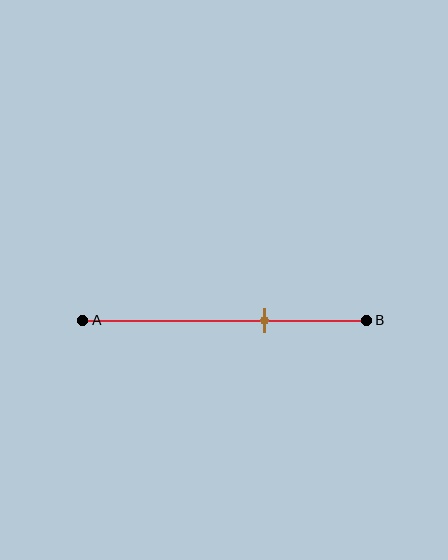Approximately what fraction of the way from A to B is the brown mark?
The brown mark is approximately 65% of the way from A to B.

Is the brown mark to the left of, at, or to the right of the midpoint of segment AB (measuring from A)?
The brown mark is to the right of the midpoint of segment AB.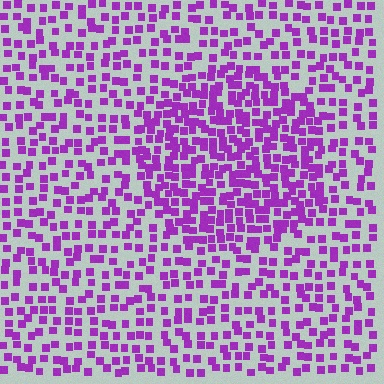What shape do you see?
I see a circle.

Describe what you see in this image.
The image contains small purple elements arranged at two different densities. A circle-shaped region is visible where the elements are more densely packed than the surrounding area.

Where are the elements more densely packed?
The elements are more densely packed inside the circle boundary.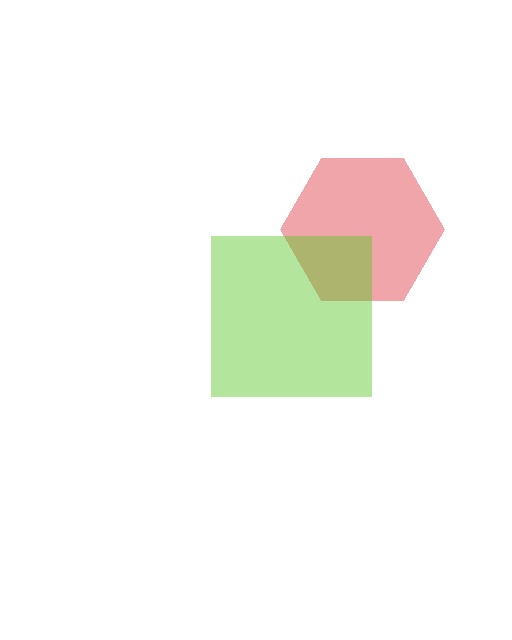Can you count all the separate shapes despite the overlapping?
Yes, there are 2 separate shapes.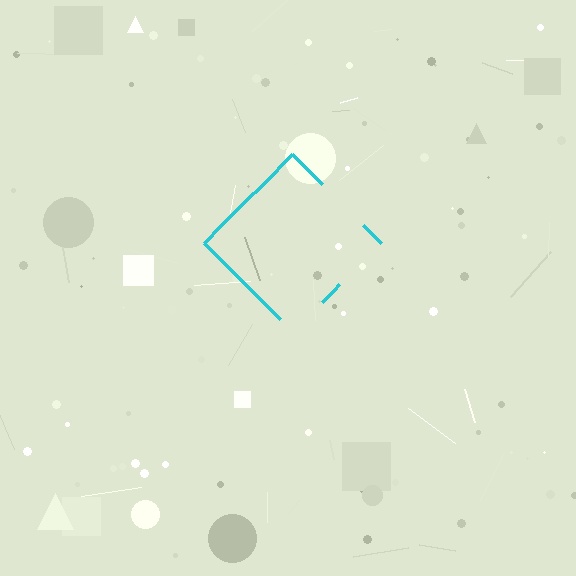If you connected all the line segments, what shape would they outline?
They would outline a diamond.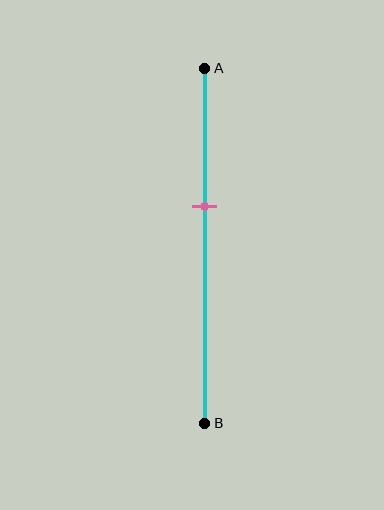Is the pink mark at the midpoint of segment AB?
No, the mark is at about 40% from A, not at the 50% midpoint.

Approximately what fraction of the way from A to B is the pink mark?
The pink mark is approximately 40% of the way from A to B.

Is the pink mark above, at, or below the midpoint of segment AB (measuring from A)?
The pink mark is above the midpoint of segment AB.